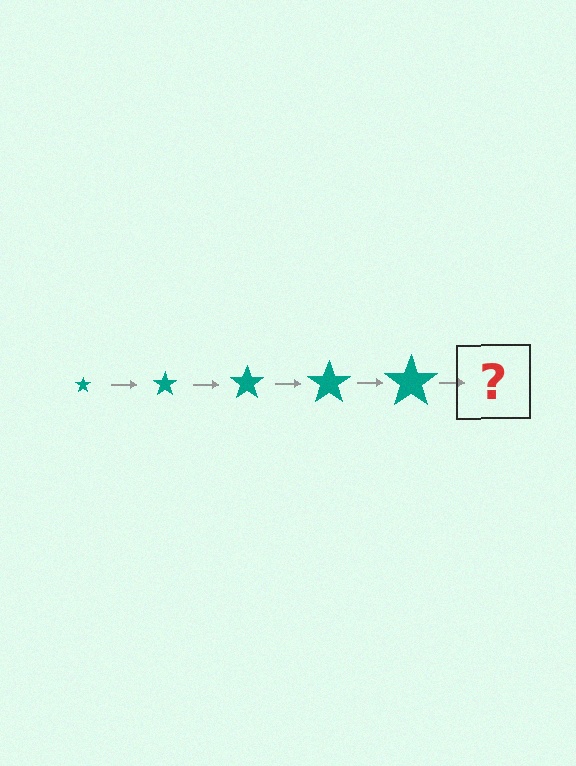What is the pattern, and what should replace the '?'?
The pattern is that the star gets progressively larger each step. The '?' should be a teal star, larger than the previous one.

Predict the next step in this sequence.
The next step is a teal star, larger than the previous one.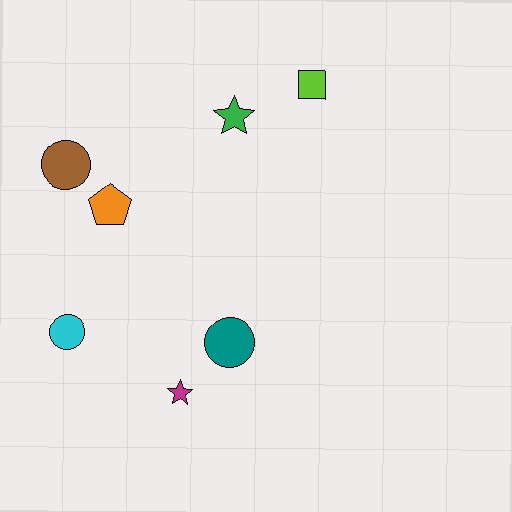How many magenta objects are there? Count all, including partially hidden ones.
There is 1 magenta object.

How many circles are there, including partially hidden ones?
There are 3 circles.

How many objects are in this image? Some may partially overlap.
There are 7 objects.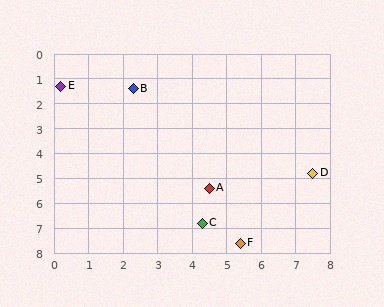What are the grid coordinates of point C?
Point C is at approximately (4.3, 6.8).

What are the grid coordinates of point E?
Point E is at approximately (0.2, 1.3).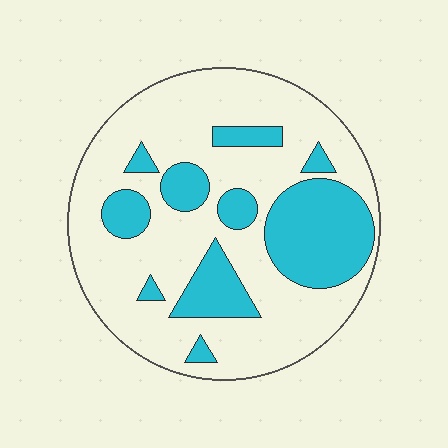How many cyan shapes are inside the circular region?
10.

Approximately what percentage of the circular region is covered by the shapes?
Approximately 30%.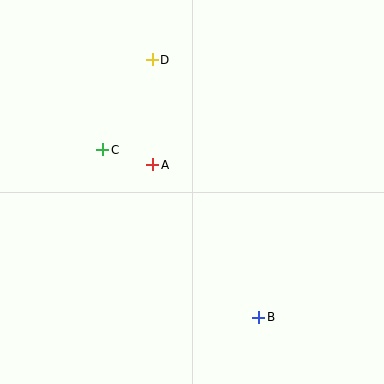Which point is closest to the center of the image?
Point A at (153, 165) is closest to the center.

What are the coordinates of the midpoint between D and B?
The midpoint between D and B is at (205, 188).